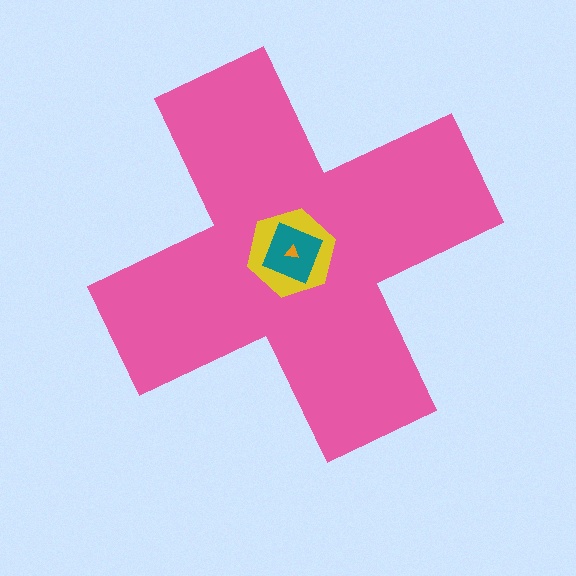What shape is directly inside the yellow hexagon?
The teal diamond.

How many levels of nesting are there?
4.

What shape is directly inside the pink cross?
The yellow hexagon.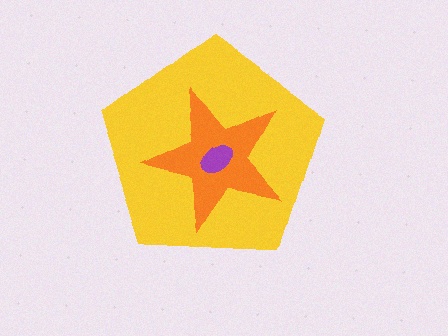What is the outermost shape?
The yellow pentagon.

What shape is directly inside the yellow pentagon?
The orange star.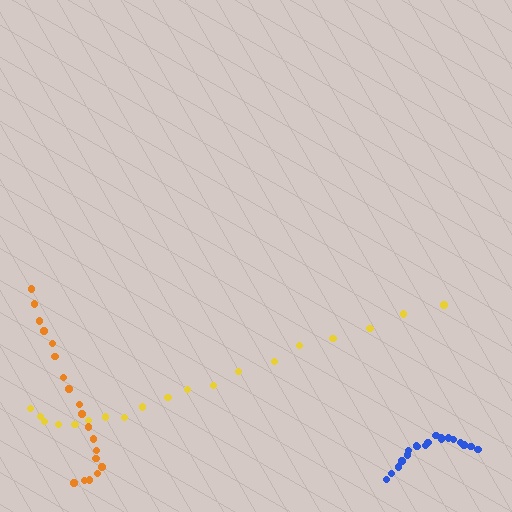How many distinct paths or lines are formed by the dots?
There are 3 distinct paths.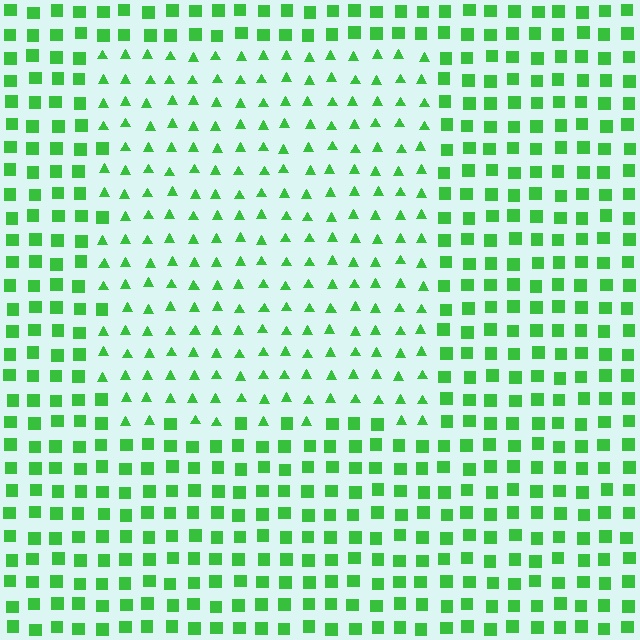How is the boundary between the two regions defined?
The boundary is defined by a change in element shape: triangles inside vs. squares outside. All elements share the same color and spacing.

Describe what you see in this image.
The image is filled with small green elements arranged in a uniform grid. A rectangle-shaped region contains triangles, while the surrounding area contains squares. The boundary is defined purely by the change in element shape.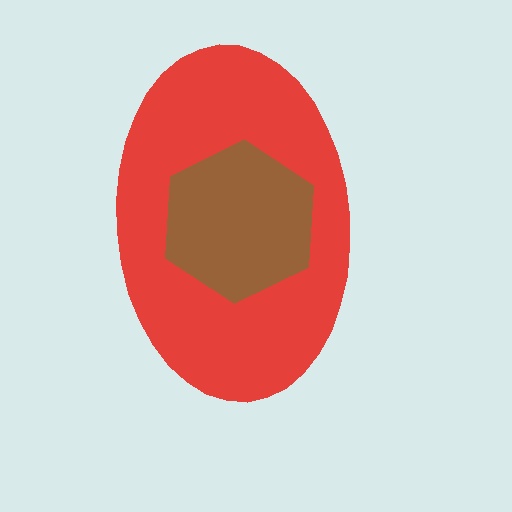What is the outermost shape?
The red ellipse.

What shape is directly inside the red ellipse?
The brown hexagon.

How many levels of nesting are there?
2.